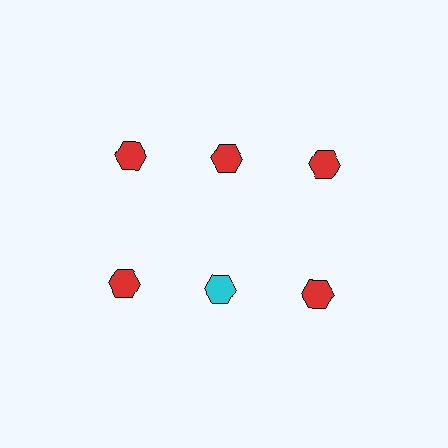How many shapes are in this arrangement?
There are 6 shapes arranged in a grid pattern.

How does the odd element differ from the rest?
It has a different color: cyan instead of red.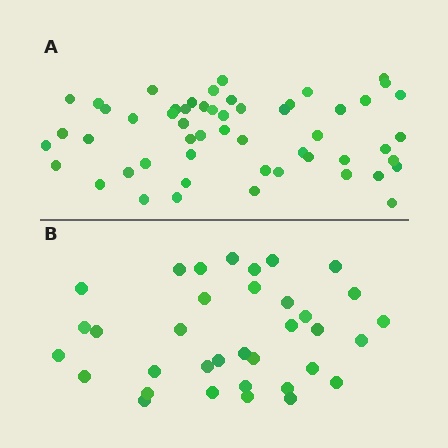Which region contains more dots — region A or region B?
Region A (the top region) has more dots.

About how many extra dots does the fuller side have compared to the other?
Region A has approximately 20 more dots than region B.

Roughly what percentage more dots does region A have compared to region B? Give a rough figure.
About 55% more.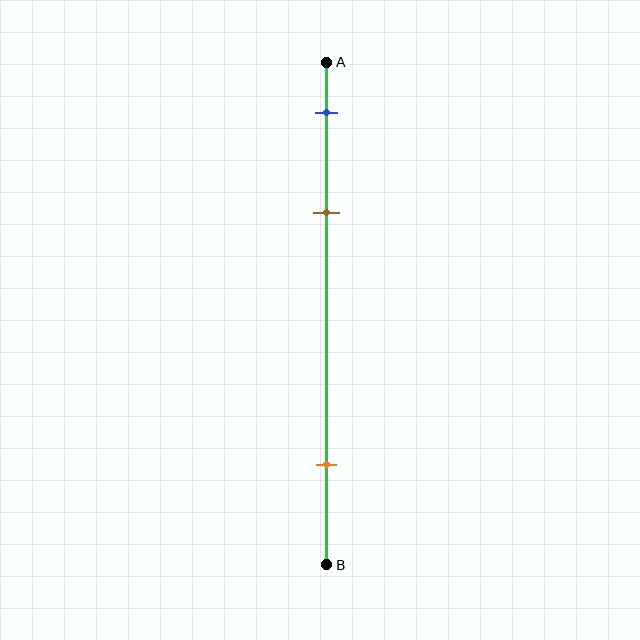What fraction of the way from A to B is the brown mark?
The brown mark is approximately 30% (0.3) of the way from A to B.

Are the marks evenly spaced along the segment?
No, the marks are not evenly spaced.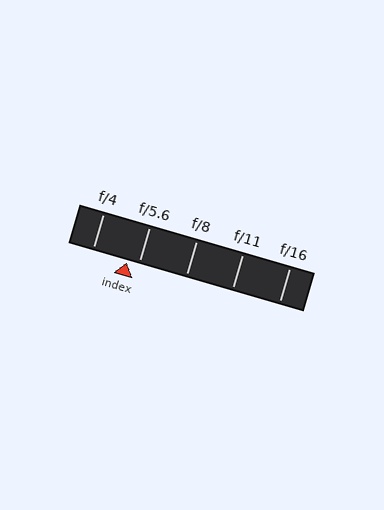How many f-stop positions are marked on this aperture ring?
There are 5 f-stop positions marked.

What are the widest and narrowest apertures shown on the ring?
The widest aperture shown is f/4 and the narrowest is f/16.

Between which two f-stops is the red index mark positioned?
The index mark is between f/4 and f/5.6.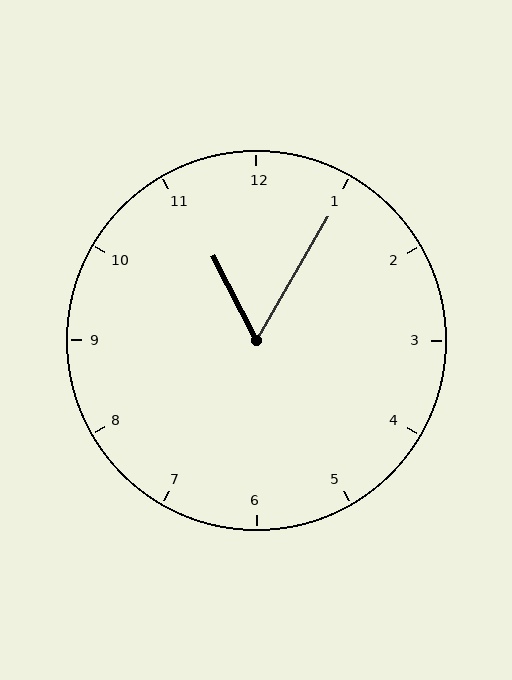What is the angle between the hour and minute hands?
Approximately 58 degrees.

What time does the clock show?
11:05.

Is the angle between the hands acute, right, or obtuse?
It is acute.